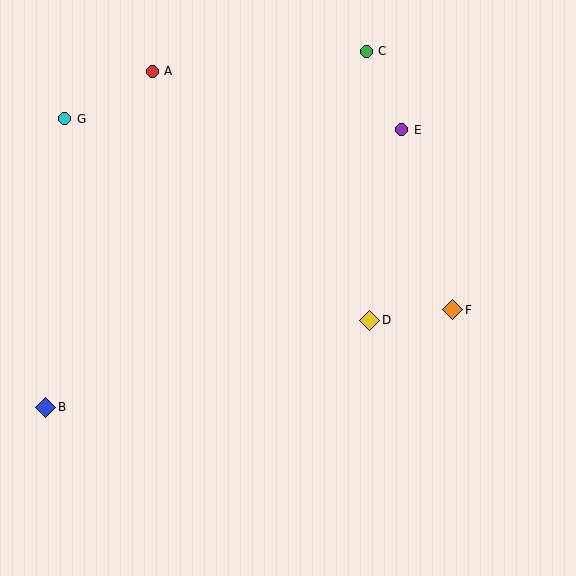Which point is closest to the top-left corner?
Point G is closest to the top-left corner.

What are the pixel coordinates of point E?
Point E is at (402, 130).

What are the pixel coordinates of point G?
Point G is at (65, 119).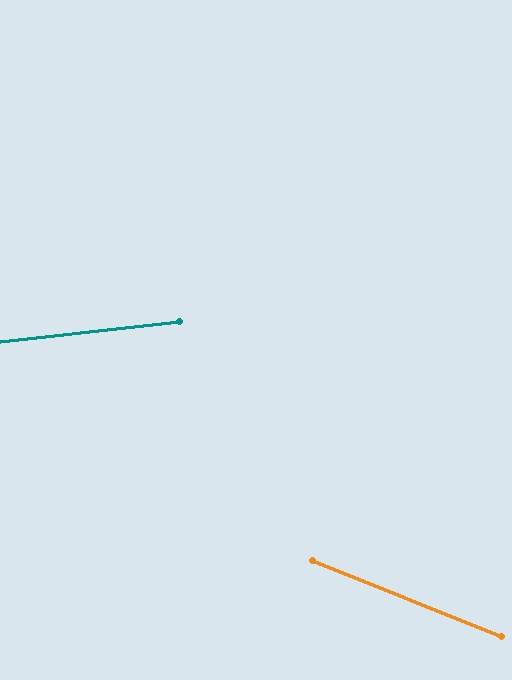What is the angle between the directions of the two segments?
Approximately 28 degrees.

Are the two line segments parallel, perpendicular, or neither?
Neither parallel nor perpendicular — they differ by about 28°.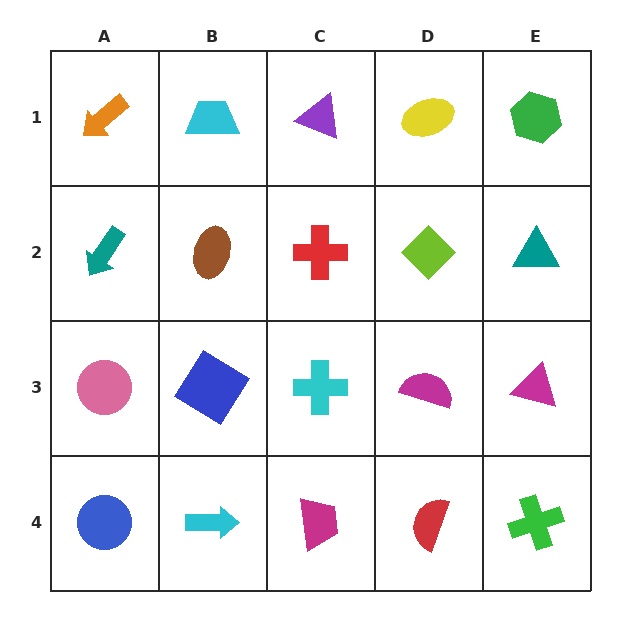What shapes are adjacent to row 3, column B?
A brown ellipse (row 2, column B), a cyan arrow (row 4, column B), a pink circle (row 3, column A), a cyan cross (row 3, column C).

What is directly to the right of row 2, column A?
A brown ellipse.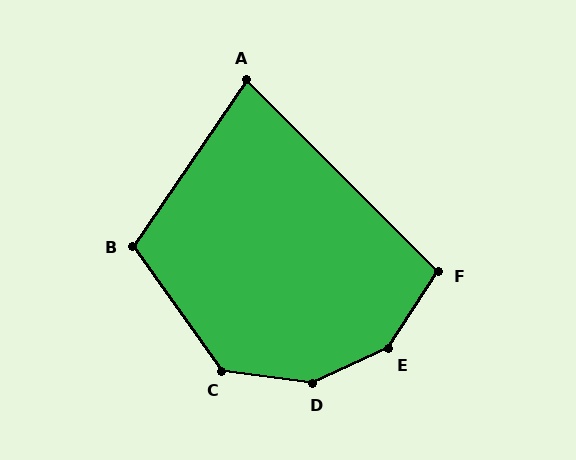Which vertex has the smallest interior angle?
A, at approximately 79 degrees.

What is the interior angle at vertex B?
Approximately 110 degrees (obtuse).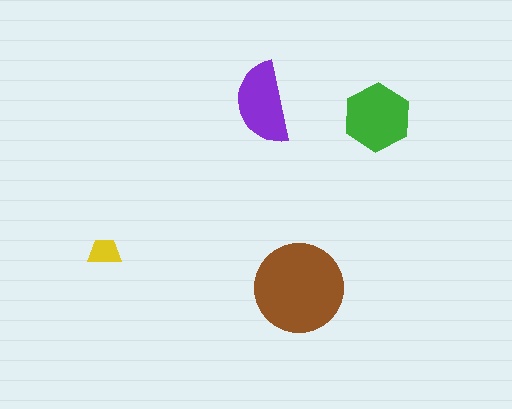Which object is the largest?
The brown circle.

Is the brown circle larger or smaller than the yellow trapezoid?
Larger.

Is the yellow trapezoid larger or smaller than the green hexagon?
Smaller.